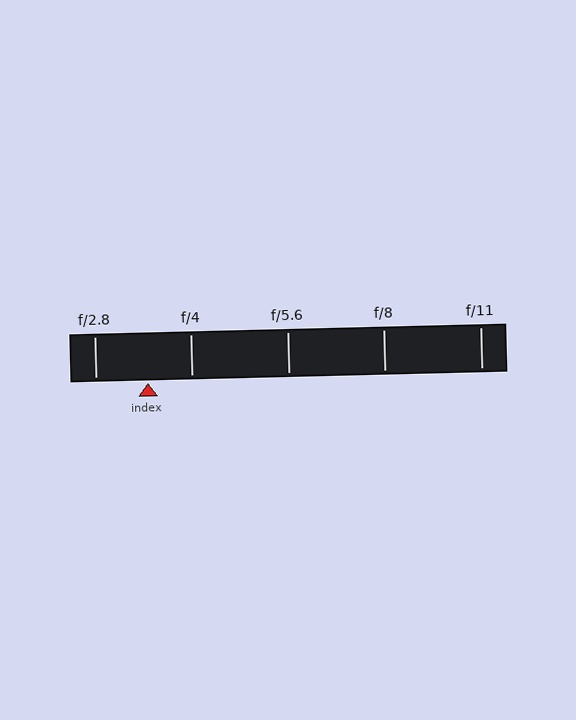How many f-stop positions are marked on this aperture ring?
There are 5 f-stop positions marked.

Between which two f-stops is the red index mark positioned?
The index mark is between f/2.8 and f/4.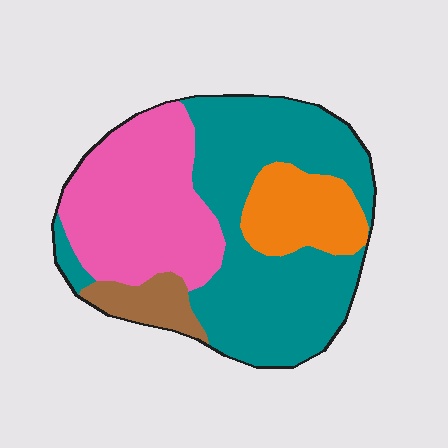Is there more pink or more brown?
Pink.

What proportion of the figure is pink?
Pink covers roughly 30% of the figure.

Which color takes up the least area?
Brown, at roughly 5%.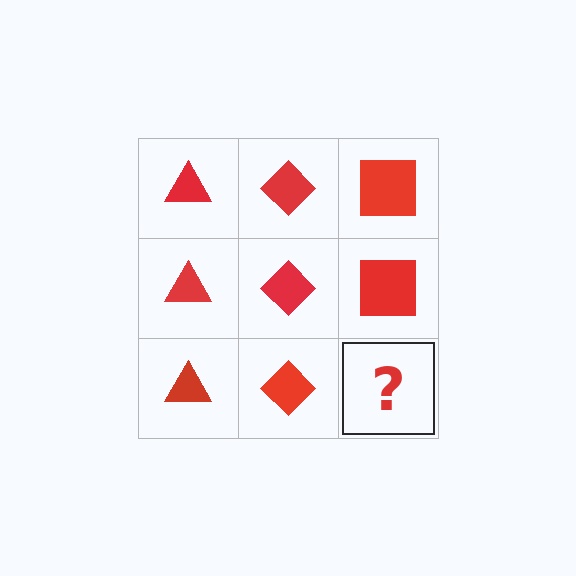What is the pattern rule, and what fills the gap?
The rule is that each column has a consistent shape. The gap should be filled with a red square.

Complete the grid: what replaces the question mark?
The question mark should be replaced with a red square.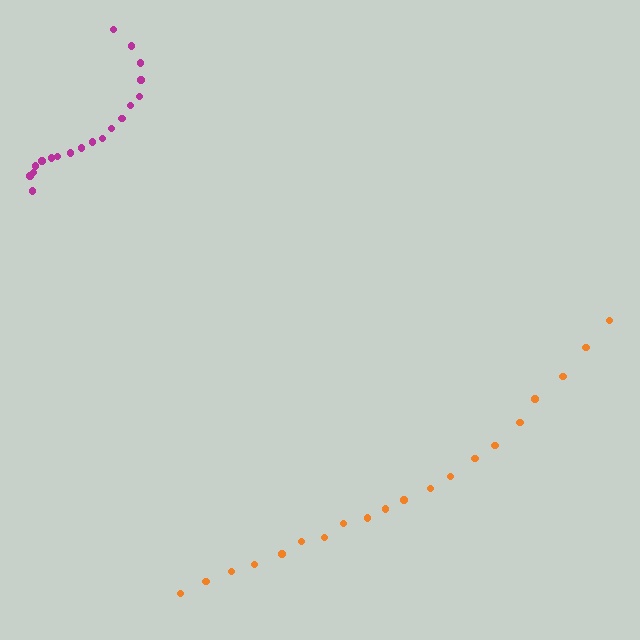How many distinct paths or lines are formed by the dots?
There are 2 distinct paths.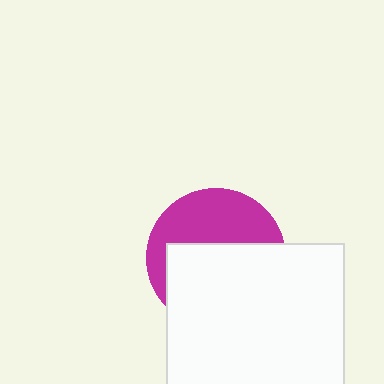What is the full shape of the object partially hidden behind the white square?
The partially hidden object is a magenta circle.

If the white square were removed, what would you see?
You would see the complete magenta circle.